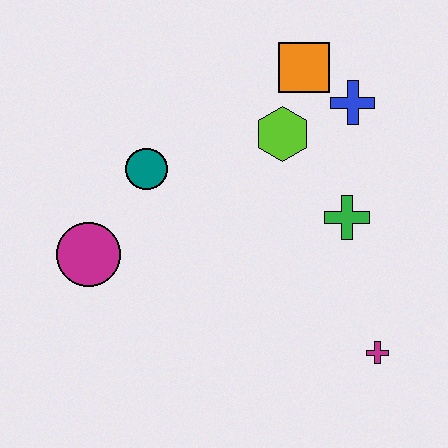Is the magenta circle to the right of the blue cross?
No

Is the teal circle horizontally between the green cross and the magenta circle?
Yes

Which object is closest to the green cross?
The lime hexagon is closest to the green cross.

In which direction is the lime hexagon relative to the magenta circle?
The lime hexagon is to the right of the magenta circle.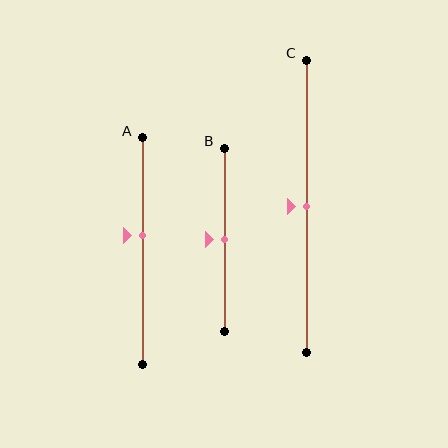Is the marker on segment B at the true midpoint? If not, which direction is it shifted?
Yes, the marker on segment B is at the true midpoint.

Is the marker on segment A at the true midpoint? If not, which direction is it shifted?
No, the marker on segment A is shifted upward by about 7% of the segment length.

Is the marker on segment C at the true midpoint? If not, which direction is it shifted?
Yes, the marker on segment C is at the true midpoint.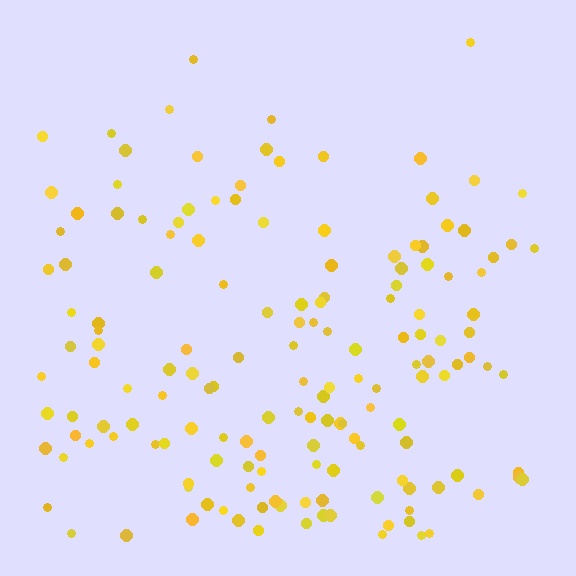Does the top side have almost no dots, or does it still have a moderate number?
Still a moderate number, just noticeably fewer than the bottom.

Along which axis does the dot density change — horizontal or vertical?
Vertical.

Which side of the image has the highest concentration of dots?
The bottom.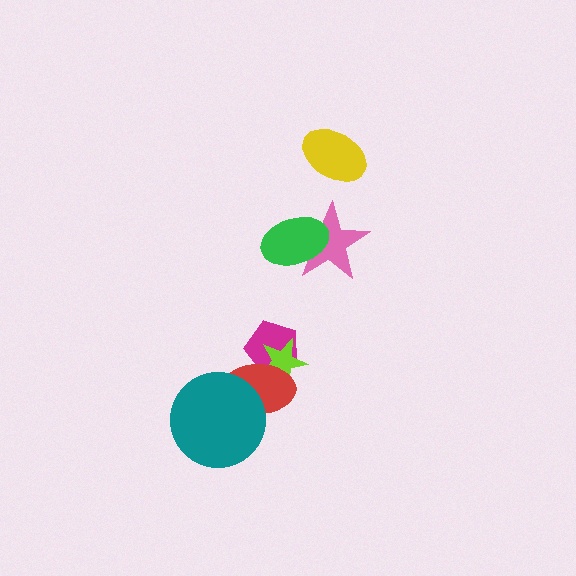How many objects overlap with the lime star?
2 objects overlap with the lime star.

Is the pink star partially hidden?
Yes, it is partially covered by another shape.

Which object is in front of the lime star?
The red ellipse is in front of the lime star.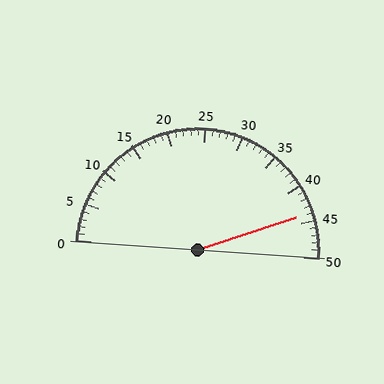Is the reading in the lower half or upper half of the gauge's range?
The reading is in the upper half of the range (0 to 50).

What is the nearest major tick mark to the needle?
The nearest major tick mark is 45.